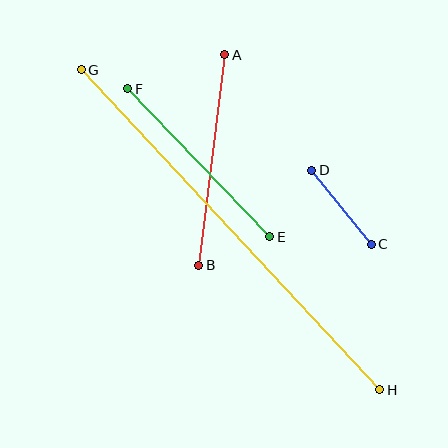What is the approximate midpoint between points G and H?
The midpoint is at approximately (231, 230) pixels.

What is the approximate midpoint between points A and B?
The midpoint is at approximately (212, 160) pixels.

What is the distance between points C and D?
The distance is approximately 95 pixels.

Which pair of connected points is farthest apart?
Points G and H are farthest apart.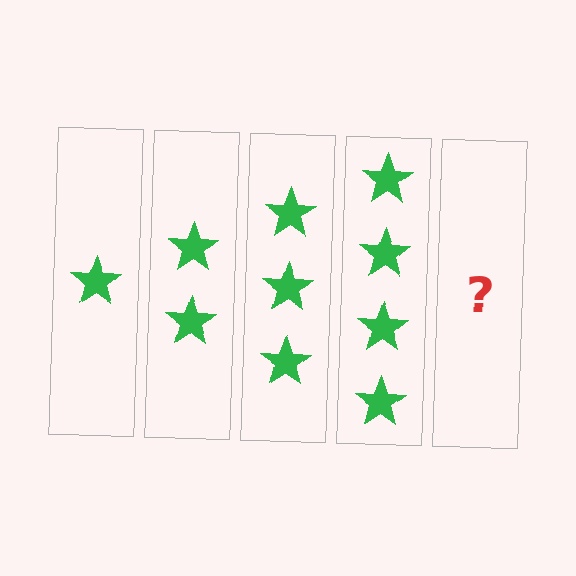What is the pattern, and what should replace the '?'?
The pattern is that each step adds one more star. The '?' should be 5 stars.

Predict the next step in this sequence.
The next step is 5 stars.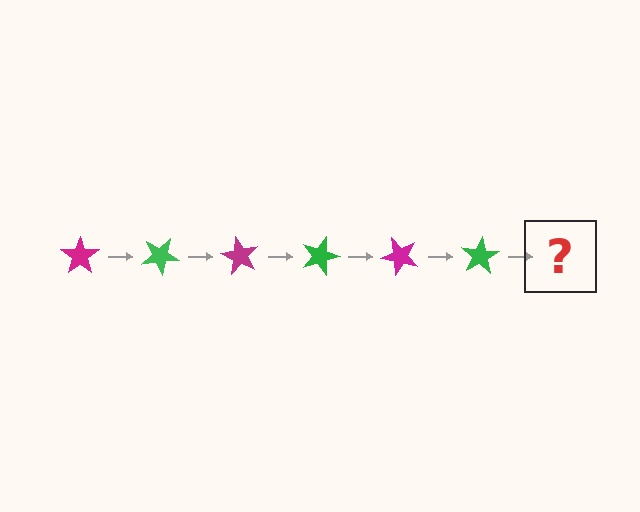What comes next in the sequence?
The next element should be a magenta star, rotated 180 degrees from the start.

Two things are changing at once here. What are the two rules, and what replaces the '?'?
The two rules are that it rotates 30 degrees each step and the color cycles through magenta and green. The '?' should be a magenta star, rotated 180 degrees from the start.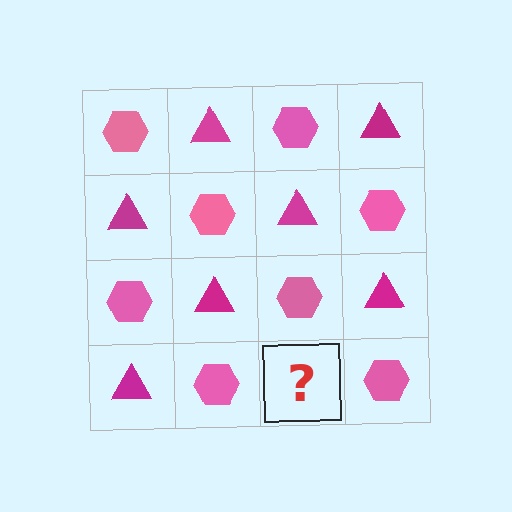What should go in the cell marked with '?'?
The missing cell should contain a magenta triangle.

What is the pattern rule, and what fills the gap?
The rule is that it alternates pink hexagon and magenta triangle in a checkerboard pattern. The gap should be filled with a magenta triangle.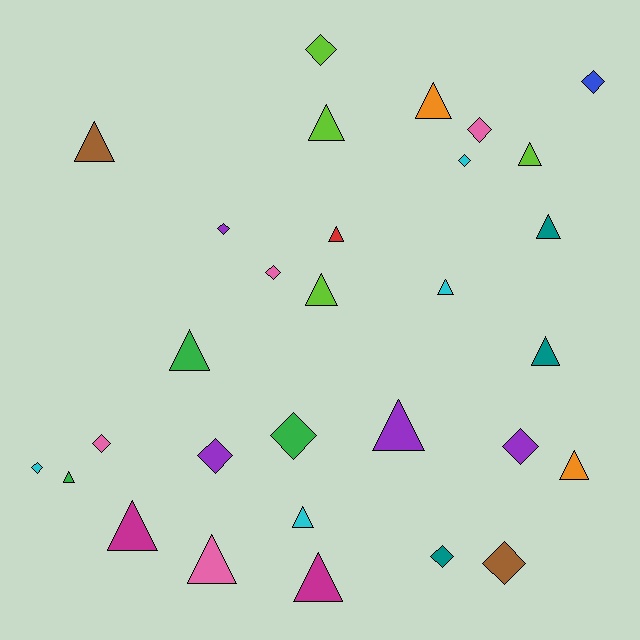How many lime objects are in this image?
There are 4 lime objects.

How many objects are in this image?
There are 30 objects.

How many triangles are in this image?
There are 17 triangles.